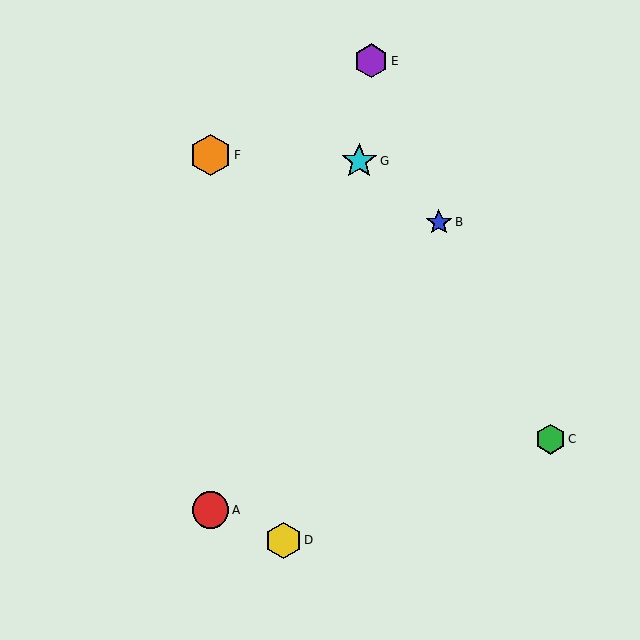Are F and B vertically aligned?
No, F is at x≈211 and B is at x≈439.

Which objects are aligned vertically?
Objects A, F are aligned vertically.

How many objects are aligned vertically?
2 objects (A, F) are aligned vertically.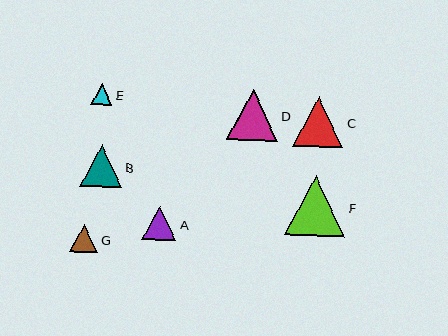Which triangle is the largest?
Triangle F is the largest with a size of approximately 60 pixels.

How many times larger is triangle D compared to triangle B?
Triangle D is approximately 1.2 times the size of triangle B.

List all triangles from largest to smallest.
From largest to smallest: F, D, C, B, A, G, E.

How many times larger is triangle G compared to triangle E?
Triangle G is approximately 1.3 times the size of triangle E.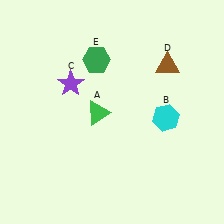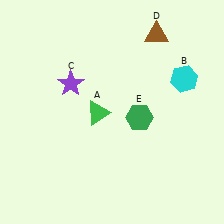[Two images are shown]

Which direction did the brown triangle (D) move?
The brown triangle (D) moved up.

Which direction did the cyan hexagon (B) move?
The cyan hexagon (B) moved up.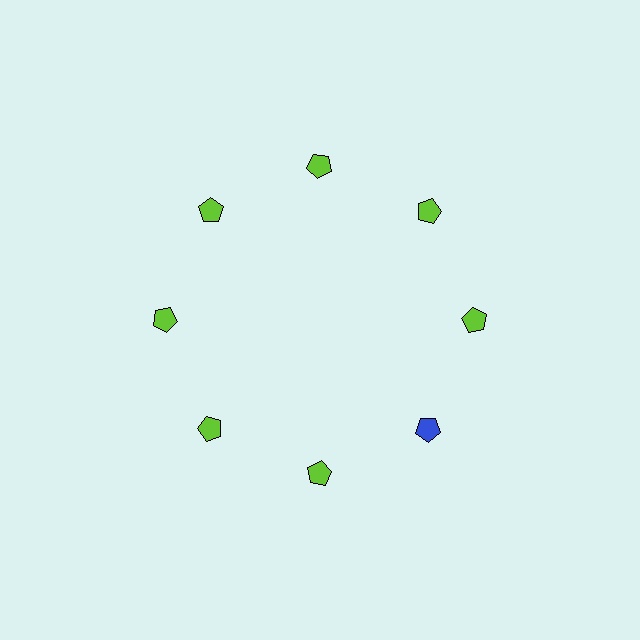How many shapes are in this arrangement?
There are 8 shapes arranged in a ring pattern.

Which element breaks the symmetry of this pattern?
The blue pentagon at roughly the 4 o'clock position breaks the symmetry. All other shapes are lime pentagons.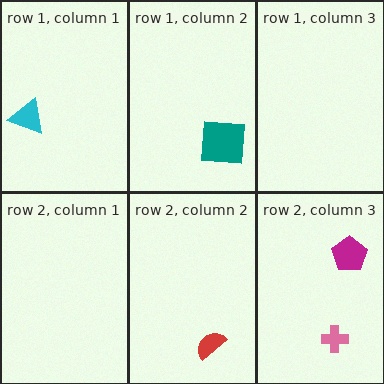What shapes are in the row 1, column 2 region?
The teal square.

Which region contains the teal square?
The row 1, column 2 region.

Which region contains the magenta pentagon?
The row 2, column 3 region.